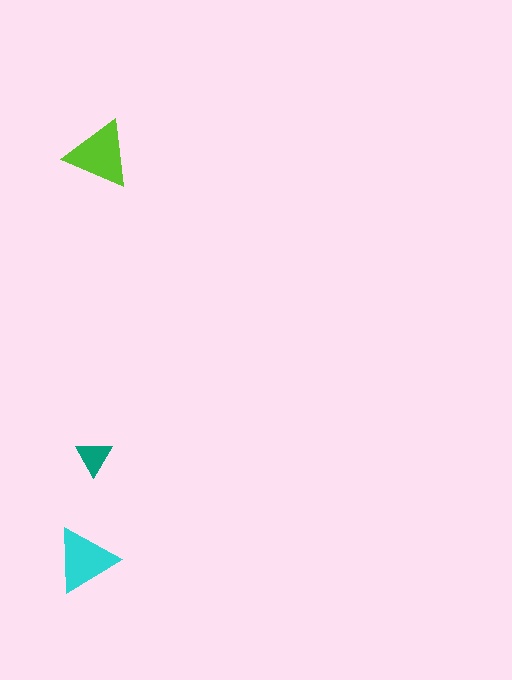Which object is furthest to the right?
The lime triangle is rightmost.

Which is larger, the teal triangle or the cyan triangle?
The cyan one.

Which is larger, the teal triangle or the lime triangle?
The lime one.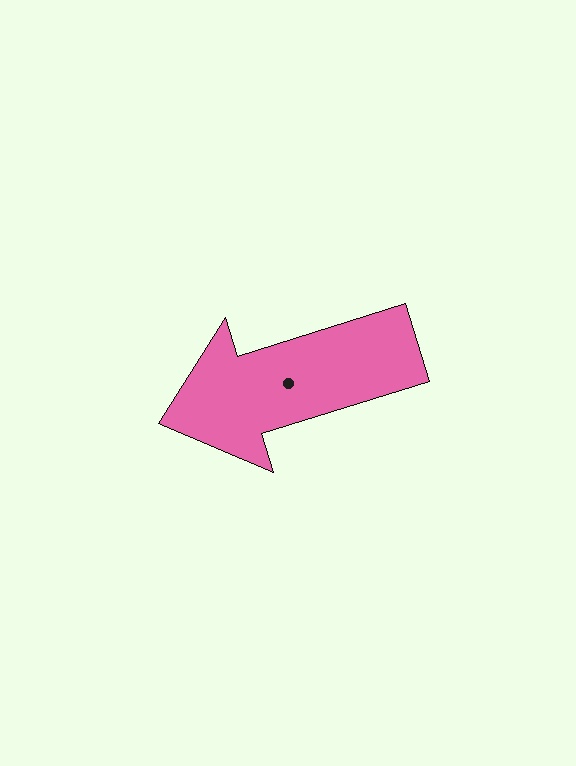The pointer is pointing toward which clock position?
Roughly 8 o'clock.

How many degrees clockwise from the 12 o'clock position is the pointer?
Approximately 253 degrees.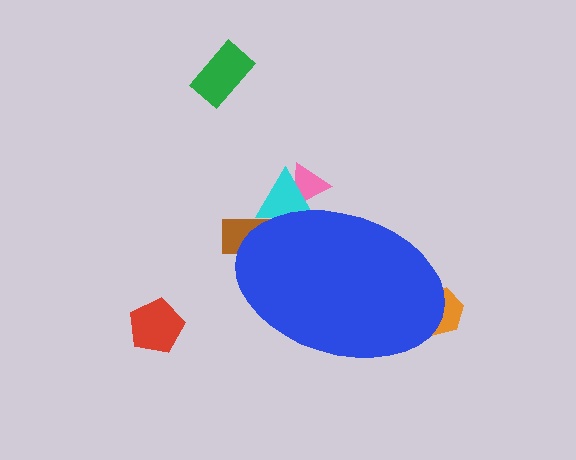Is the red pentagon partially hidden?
No, the red pentagon is fully visible.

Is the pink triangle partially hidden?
Yes, the pink triangle is partially hidden behind the blue ellipse.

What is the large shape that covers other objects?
A blue ellipse.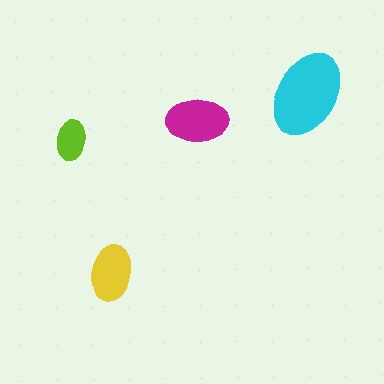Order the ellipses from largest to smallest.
the cyan one, the magenta one, the yellow one, the lime one.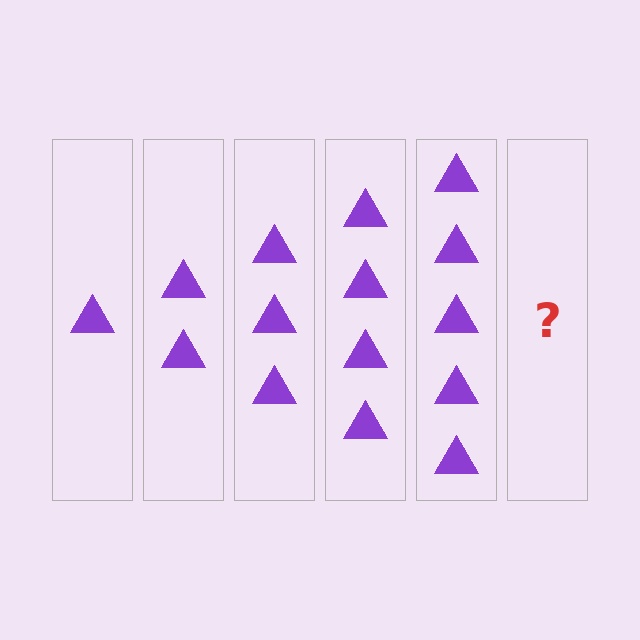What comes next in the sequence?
The next element should be 6 triangles.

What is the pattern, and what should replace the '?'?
The pattern is that each step adds one more triangle. The '?' should be 6 triangles.